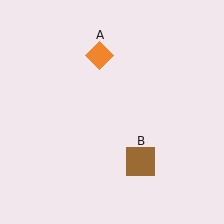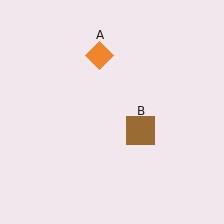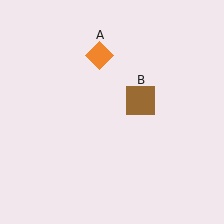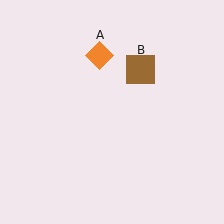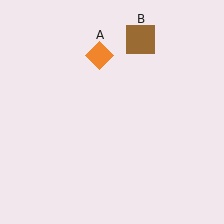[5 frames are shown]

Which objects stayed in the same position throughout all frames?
Orange diamond (object A) remained stationary.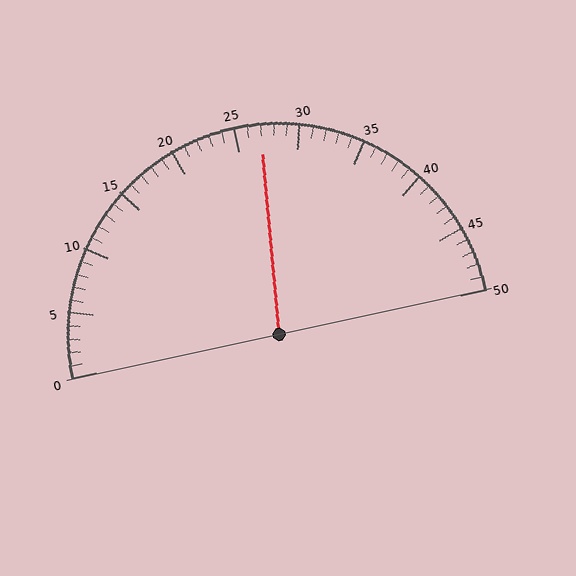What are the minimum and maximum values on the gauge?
The gauge ranges from 0 to 50.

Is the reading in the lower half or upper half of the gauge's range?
The reading is in the upper half of the range (0 to 50).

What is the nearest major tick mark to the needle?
The nearest major tick mark is 25.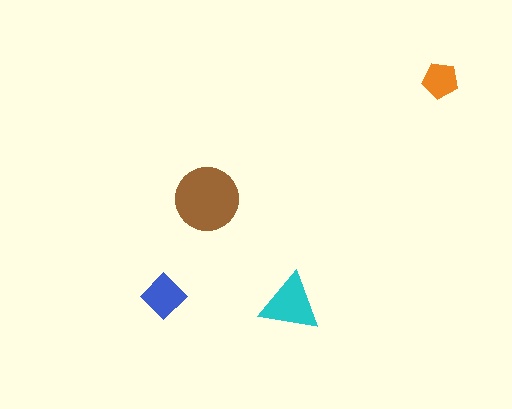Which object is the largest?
The brown circle.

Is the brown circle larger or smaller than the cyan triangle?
Larger.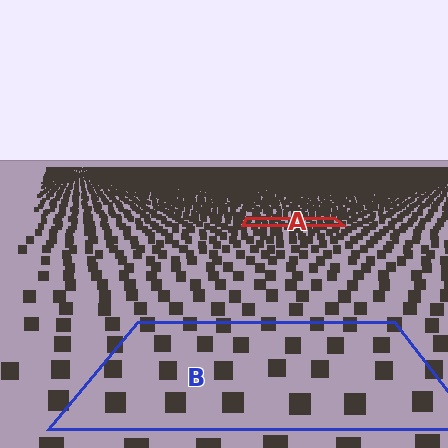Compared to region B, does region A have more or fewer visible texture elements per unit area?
Region A has more texture elements per unit area — they are packed more densely because it is farther away.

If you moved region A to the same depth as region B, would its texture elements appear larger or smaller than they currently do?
They would appear larger. At a closer depth, the same texture elements are projected at a bigger on-screen size.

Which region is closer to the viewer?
Region B is closer. The texture elements there are larger and more spread out.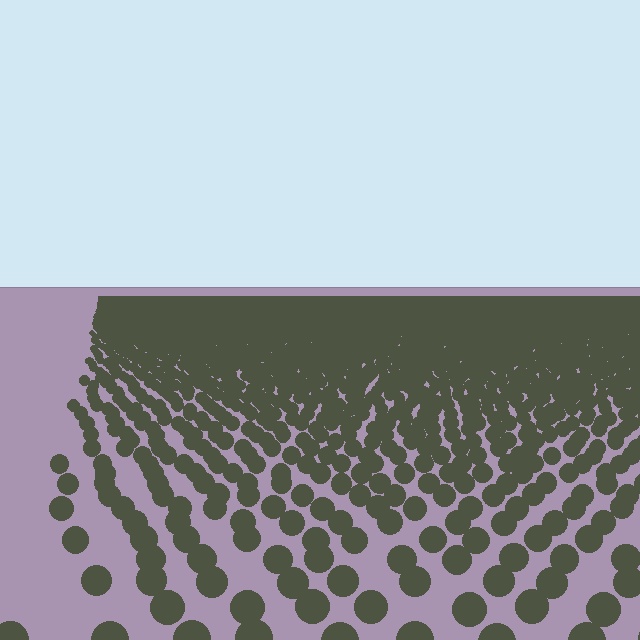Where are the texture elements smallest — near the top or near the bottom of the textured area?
Near the top.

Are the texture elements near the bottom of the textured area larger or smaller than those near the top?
Larger. Near the bottom, elements are closer to the viewer and appear at a bigger on-screen size.